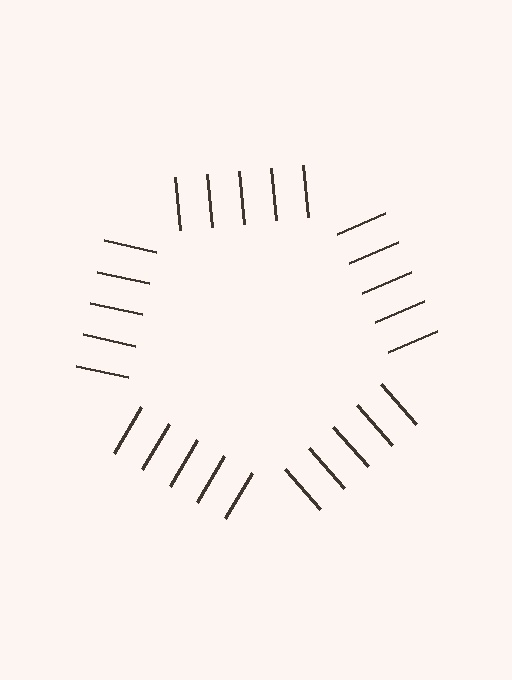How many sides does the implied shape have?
5 sides — the line-ends trace a pentagon.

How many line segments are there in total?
25 — 5 along each of the 5 edges.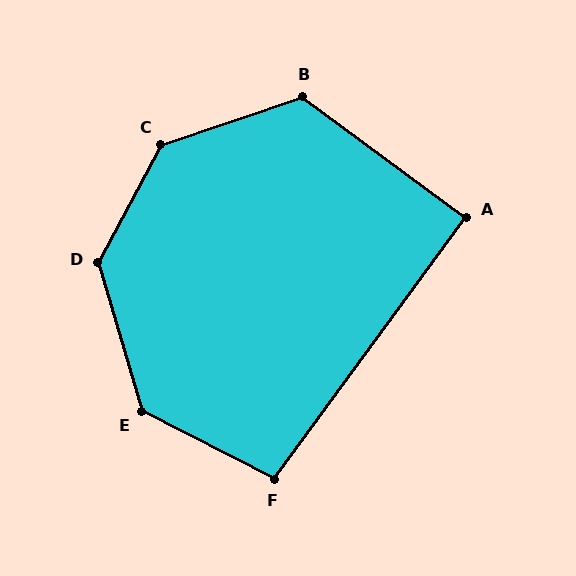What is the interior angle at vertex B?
Approximately 125 degrees (obtuse).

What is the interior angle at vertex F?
Approximately 99 degrees (obtuse).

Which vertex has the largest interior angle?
C, at approximately 137 degrees.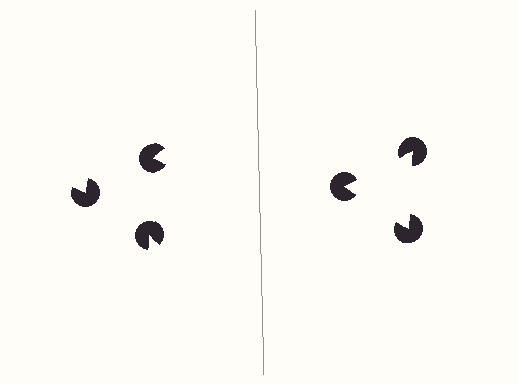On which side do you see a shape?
An illusory triangle appears on the right side. On the left side the wedge cuts are rotated, so no coherent shape forms.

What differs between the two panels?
The pac-man discs are positioned identically on both sides; only the wedge orientations differ. On the right they align to a triangle; on the left they are misaligned.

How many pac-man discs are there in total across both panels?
6 — 3 on each side.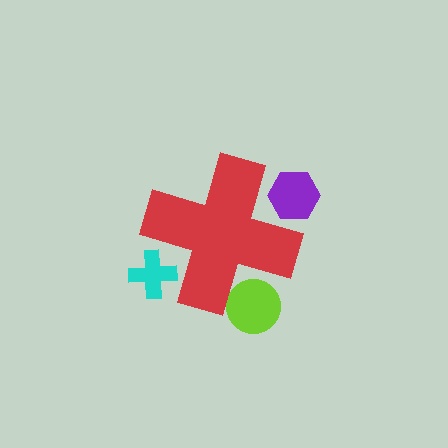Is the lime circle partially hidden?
Yes, the lime circle is partially hidden behind the red cross.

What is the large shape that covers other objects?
A red cross.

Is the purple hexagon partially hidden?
Yes, the purple hexagon is partially hidden behind the red cross.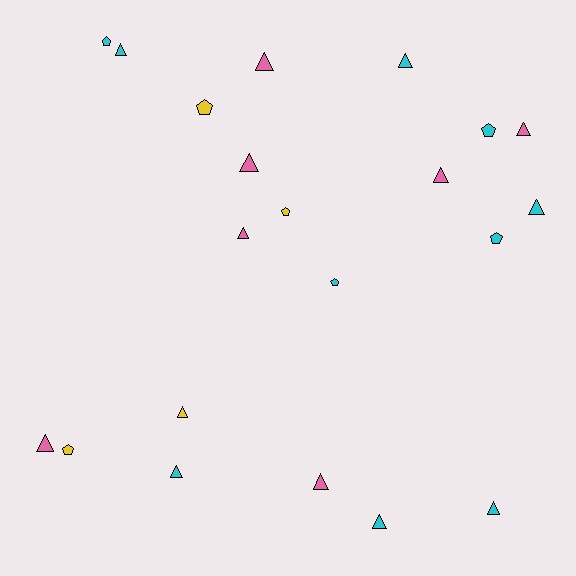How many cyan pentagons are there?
There are 4 cyan pentagons.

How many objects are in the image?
There are 21 objects.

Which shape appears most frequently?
Triangle, with 14 objects.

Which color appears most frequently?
Cyan, with 10 objects.